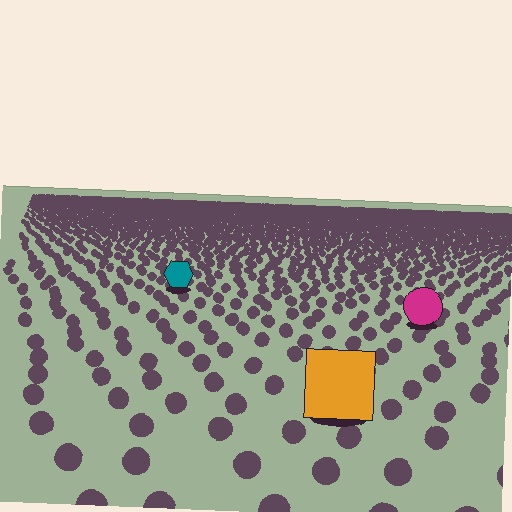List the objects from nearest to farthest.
From nearest to farthest: the orange square, the magenta circle, the teal hexagon.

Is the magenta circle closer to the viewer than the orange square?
No. The orange square is closer — you can tell from the texture gradient: the ground texture is coarser near it.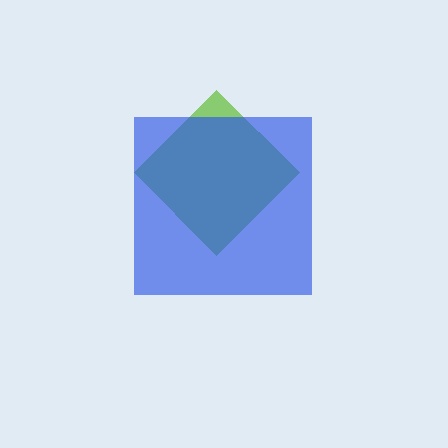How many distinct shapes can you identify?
There are 2 distinct shapes: a lime diamond, a blue square.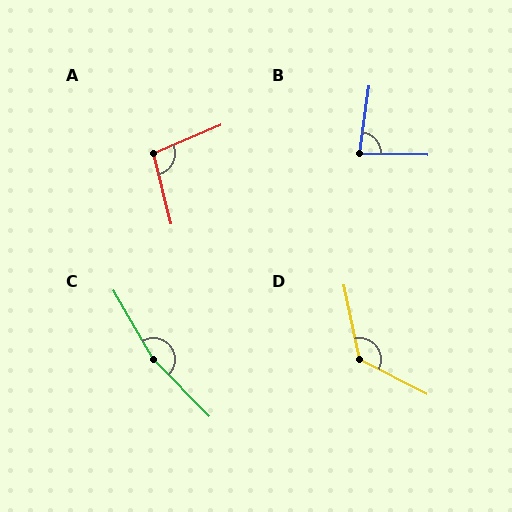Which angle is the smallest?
B, at approximately 84 degrees.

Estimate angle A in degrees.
Approximately 99 degrees.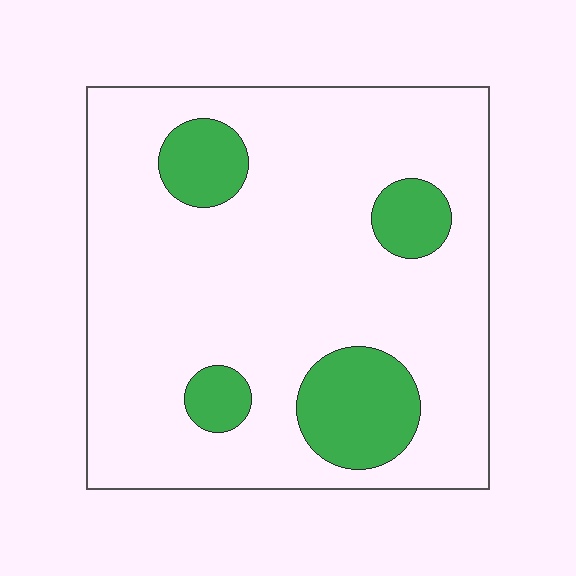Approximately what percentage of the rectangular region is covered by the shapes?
Approximately 15%.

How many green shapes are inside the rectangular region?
4.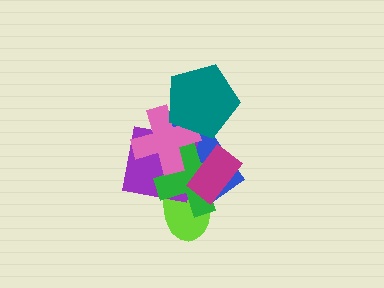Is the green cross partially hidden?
Yes, it is partially covered by another shape.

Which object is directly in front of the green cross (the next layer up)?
The magenta rectangle is directly in front of the green cross.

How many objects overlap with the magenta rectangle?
4 objects overlap with the magenta rectangle.